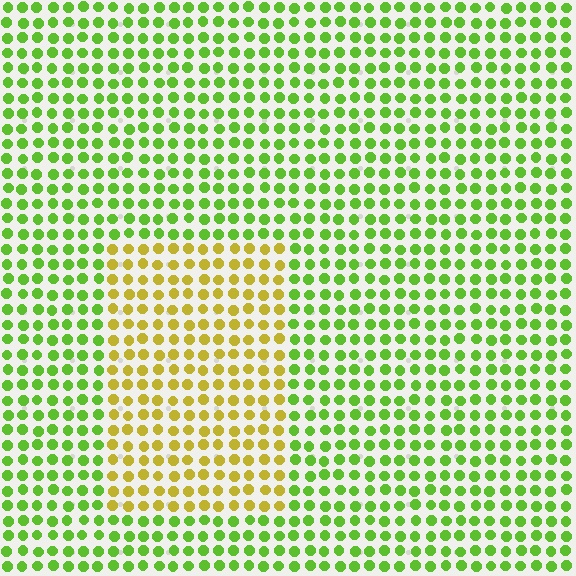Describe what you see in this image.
The image is filled with small lime elements in a uniform arrangement. A rectangle-shaped region is visible where the elements are tinted to a slightly different hue, forming a subtle color boundary.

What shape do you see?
I see a rectangle.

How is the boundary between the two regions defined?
The boundary is defined purely by a slight shift in hue (about 47 degrees). Spacing, size, and orientation are identical on both sides.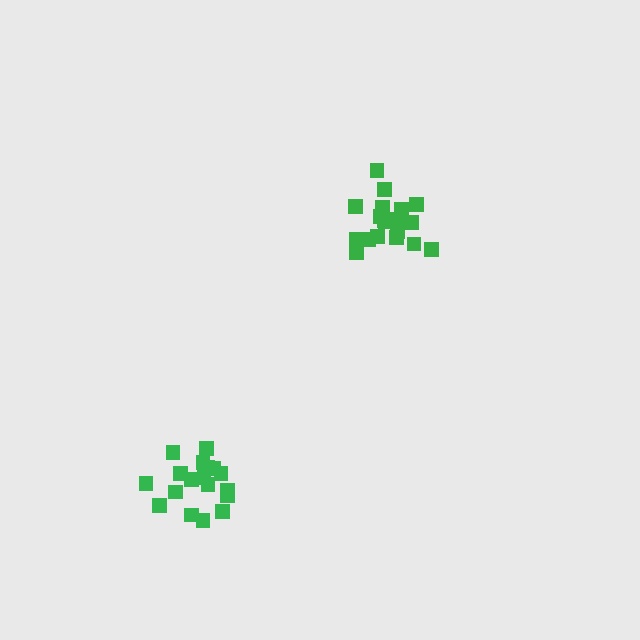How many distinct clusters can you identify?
There are 2 distinct clusters.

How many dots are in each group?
Group 1: 18 dots, Group 2: 20 dots (38 total).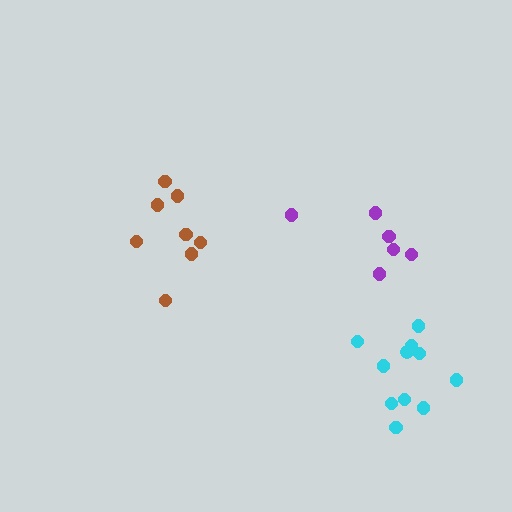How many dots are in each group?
Group 1: 8 dots, Group 2: 6 dots, Group 3: 11 dots (25 total).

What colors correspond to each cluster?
The clusters are colored: brown, purple, cyan.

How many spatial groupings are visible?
There are 3 spatial groupings.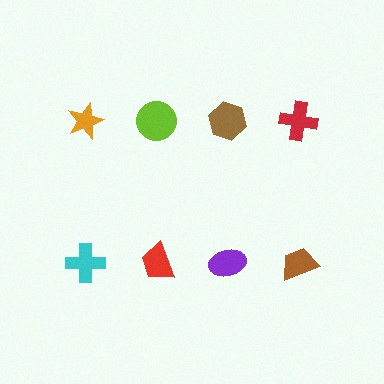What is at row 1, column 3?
A brown hexagon.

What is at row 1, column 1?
An orange star.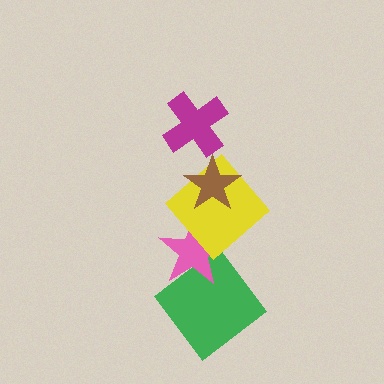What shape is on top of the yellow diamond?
The brown star is on top of the yellow diamond.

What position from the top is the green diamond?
The green diamond is 5th from the top.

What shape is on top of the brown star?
The magenta cross is on top of the brown star.